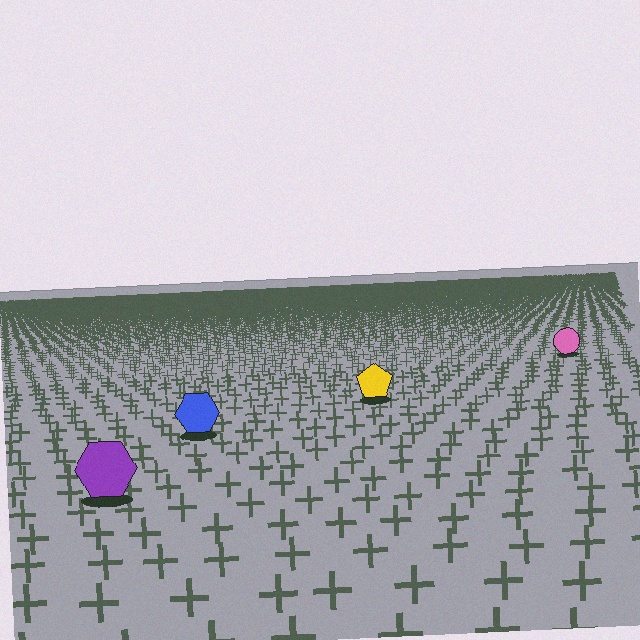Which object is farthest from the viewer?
The pink circle is farthest from the viewer. It appears smaller and the ground texture around it is denser.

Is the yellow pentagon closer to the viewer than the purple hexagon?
No. The purple hexagon is closer — you can tell from the texture gradient: the ground texture is coarser near it.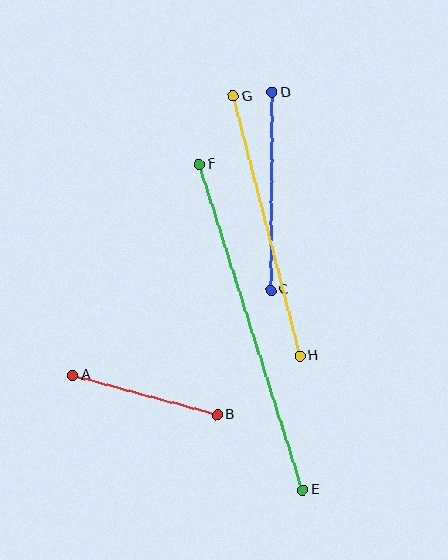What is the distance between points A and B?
The distance is approximately 150 pixels.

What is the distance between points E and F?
The distance is approximately 341 pixels.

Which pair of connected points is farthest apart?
Points E and F are farthest apart.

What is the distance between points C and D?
The distance is approximately 198 pixels.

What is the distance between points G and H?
The distance is approximately 268 pixels.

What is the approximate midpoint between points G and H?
The midpoint is at approximately (267, 226) pixels.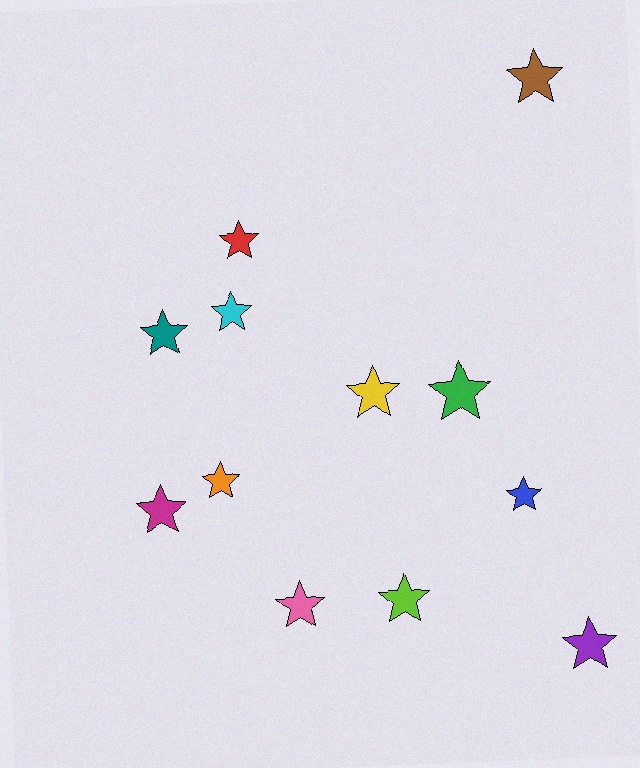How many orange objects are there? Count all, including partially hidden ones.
There is 1 orange object.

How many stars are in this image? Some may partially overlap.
There are 12 stars.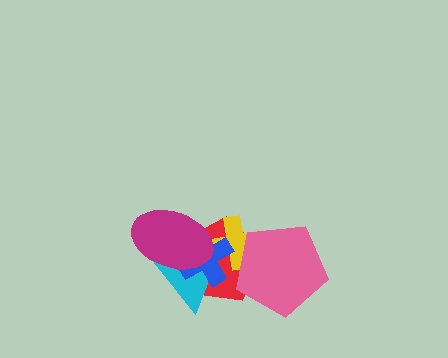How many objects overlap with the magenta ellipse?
3 objects overlap with the magenta ellipse.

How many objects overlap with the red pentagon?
5 objects overlap with the red pentagon.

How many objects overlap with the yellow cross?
4 objects overlap with the yellow cross.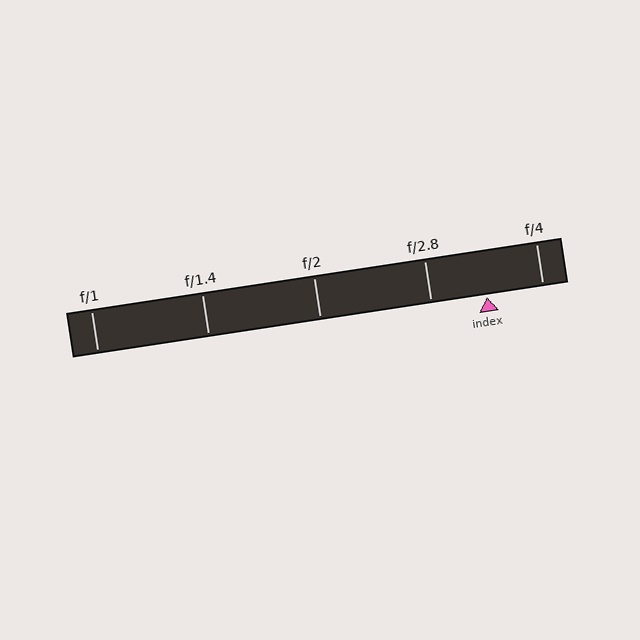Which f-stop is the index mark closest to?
The index mark is closest to f/2.8.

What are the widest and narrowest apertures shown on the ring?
The widest aperture shown is f/1 and the narrowest is f/4.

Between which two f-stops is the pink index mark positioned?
The index mark is between f/2.8 and f/4.